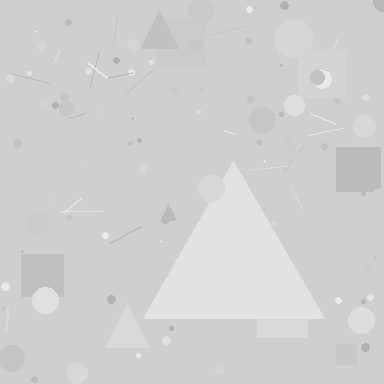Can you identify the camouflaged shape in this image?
The camouflaged shape is a triangle.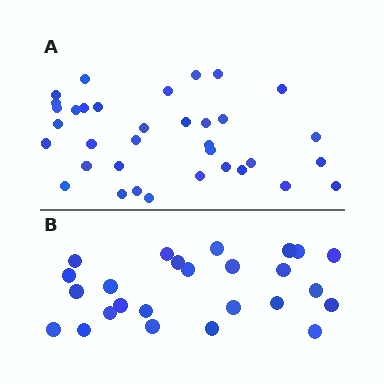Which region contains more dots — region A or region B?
Region A (the top region) has more dots.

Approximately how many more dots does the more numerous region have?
Region A has roughly 10 or so more dots than region B.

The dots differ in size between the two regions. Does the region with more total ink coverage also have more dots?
No. Region B has more total ink coverage because its dots are larger, but region A actually contains more individual dots. Total area can be misleading — the number of items is what matters here.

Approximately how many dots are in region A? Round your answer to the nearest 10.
About 40 dots. (The exact count is 35, which rounds to 40.)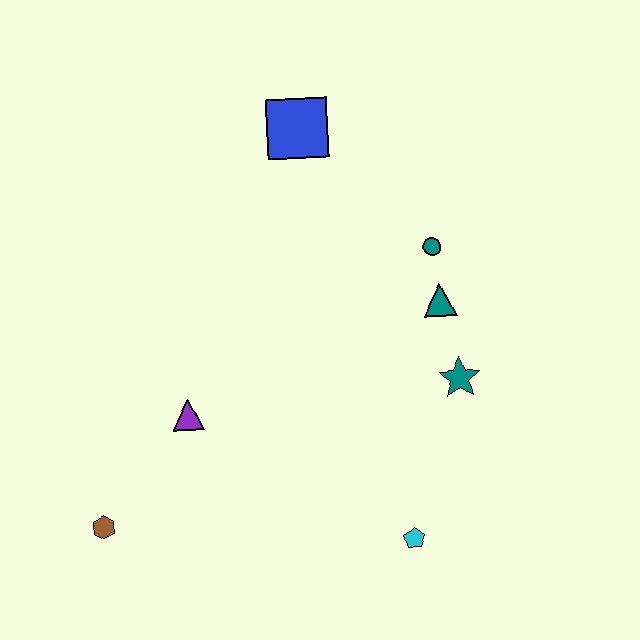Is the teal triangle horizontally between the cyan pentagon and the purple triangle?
No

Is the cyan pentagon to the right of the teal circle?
No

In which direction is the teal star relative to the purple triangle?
The teal star is to the right of the purple triangle.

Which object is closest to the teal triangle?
The teal circle is closest to the teal triangle.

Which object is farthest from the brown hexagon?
The blue square is farthest from the brown hexagon.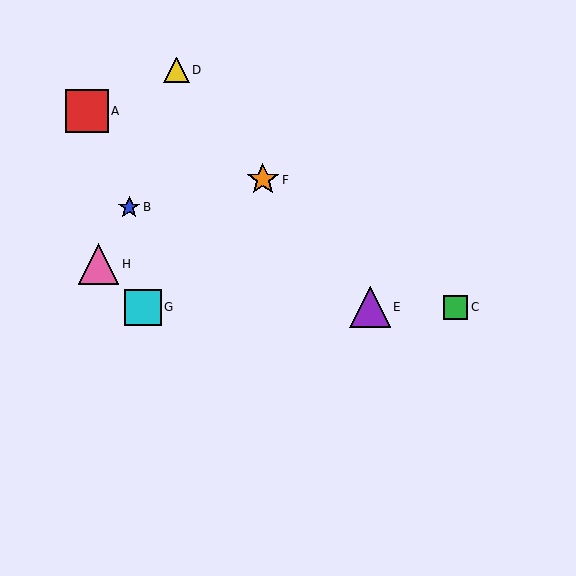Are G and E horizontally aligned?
Yes, both are at y≈307.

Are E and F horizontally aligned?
No, E is at y≈307 and F is at y≈180.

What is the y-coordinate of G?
Object G is at y≈307.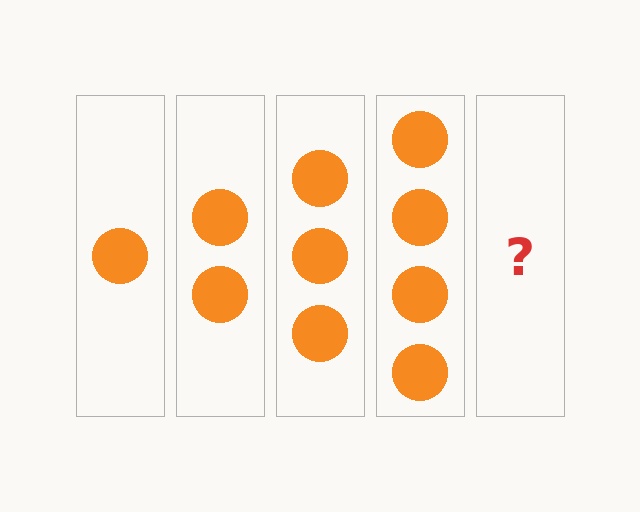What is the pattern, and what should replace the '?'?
The pattern is that each step adds one more circle. The '?' should be 5 circles.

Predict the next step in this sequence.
The next step is 5 circles.